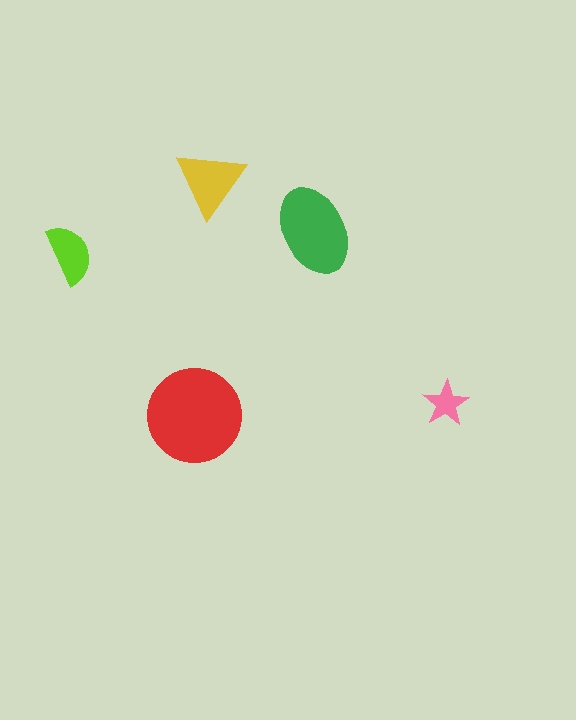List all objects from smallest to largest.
The pink star, the lime semicircle, the yellow triangle, the green ellipse, the red circle.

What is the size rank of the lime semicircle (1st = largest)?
4th.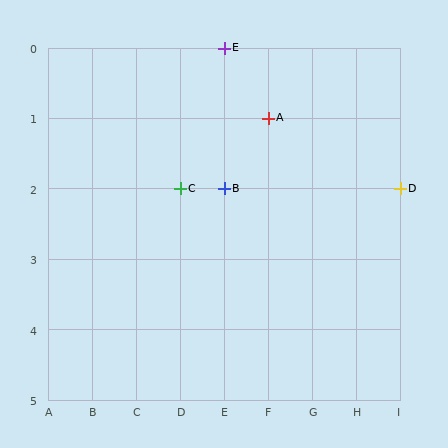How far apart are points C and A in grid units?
Points C and A are 2 columns and 1 row apart (about 2.2 grid units diagonally).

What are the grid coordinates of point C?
Point C is at grid coordinates (D, 2).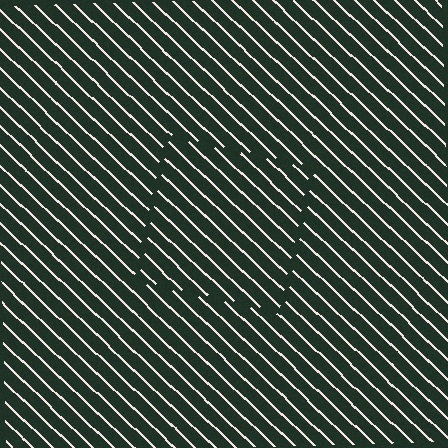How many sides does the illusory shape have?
4 sides — the line-ends trace a square.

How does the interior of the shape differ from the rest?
The interior of the shape contains the same grating, shifted by half a period — the contour is defined by the phase discontinuity where line-ends from the inner and outer gratings abut.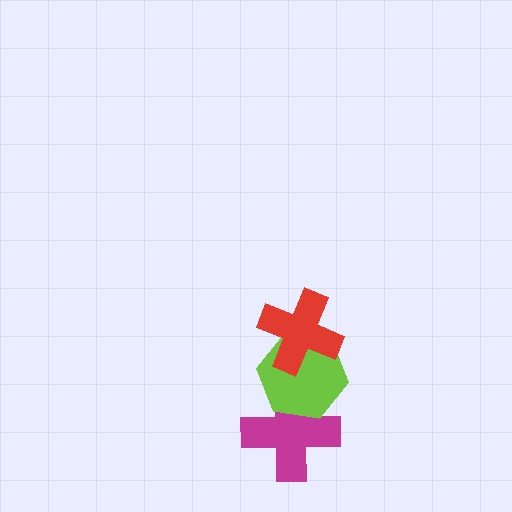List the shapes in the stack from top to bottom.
From top to bottom: the red cross, the lime hexagon, the magenta cross.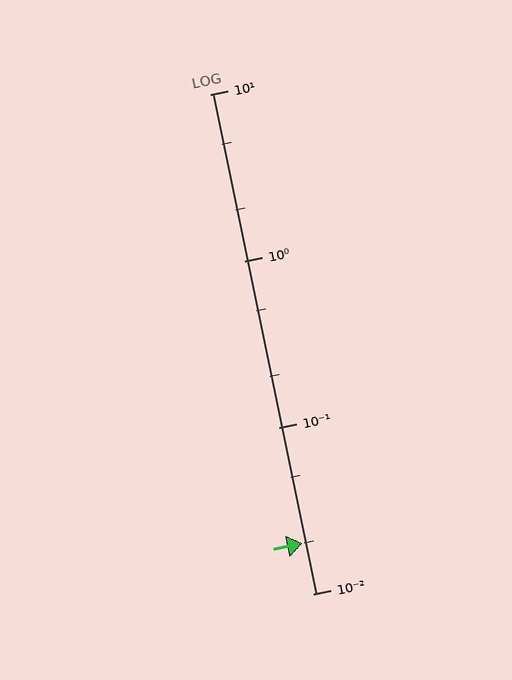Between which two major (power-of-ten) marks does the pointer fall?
The pointer is between 0.01 and 0.1.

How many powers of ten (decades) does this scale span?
The scale spans 3 decades, from 0.01 to 10.